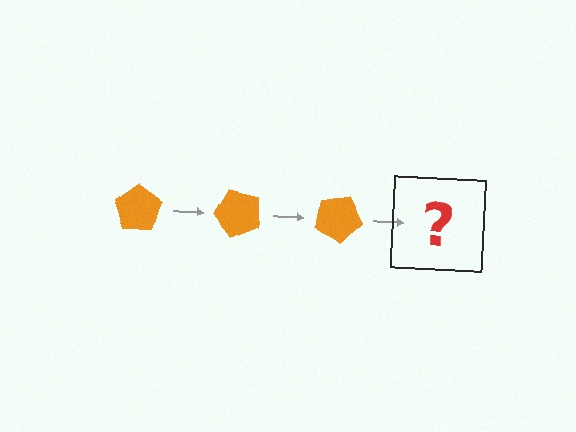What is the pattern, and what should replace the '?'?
The pattern is that the pentagon rotates 50 degrees each step. The '?' should be an orange pentagon rotated 150 degrees.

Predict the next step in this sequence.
The next step is an orange pentagon rotated 150 degrees.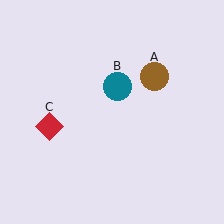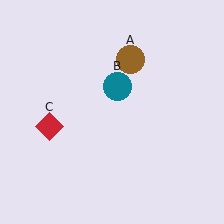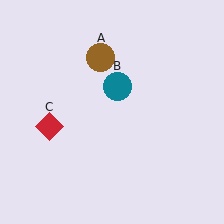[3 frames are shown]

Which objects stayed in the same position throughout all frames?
Teal circle (object B) and red diamond (object C) remained stationary.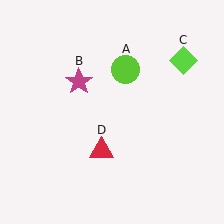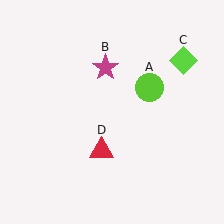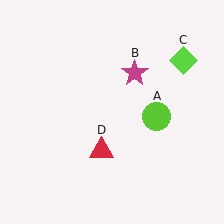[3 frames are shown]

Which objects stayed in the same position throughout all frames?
Lime diamond (object C) and red triangle (object D) remained stationary.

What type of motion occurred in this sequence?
The lime circle (object A), magenta star (object B) rotated clockwise around the center of the scene.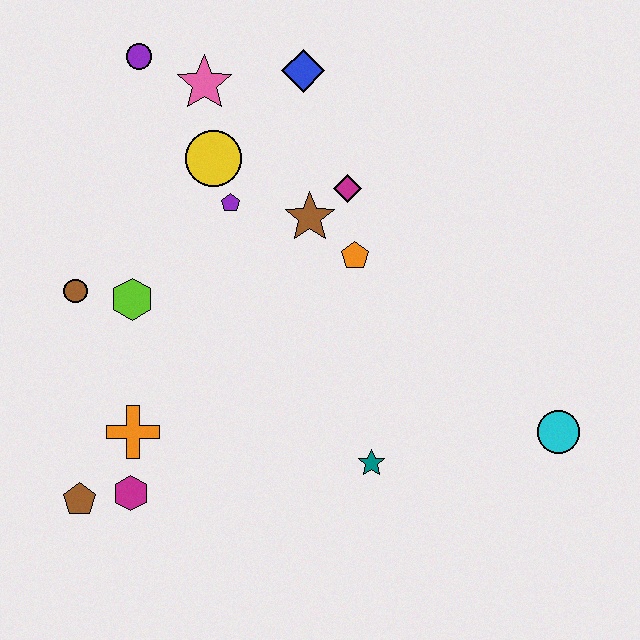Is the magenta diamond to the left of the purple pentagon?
No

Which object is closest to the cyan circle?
The teal star is closest to the cyan circle.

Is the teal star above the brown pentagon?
Yes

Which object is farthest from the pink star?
The cyan circle is farthest from the pink star.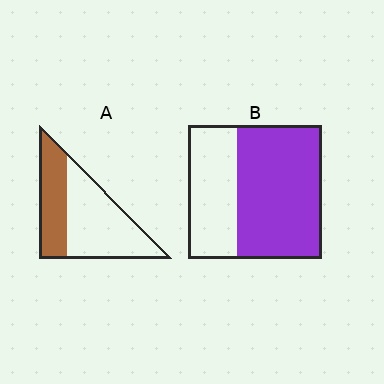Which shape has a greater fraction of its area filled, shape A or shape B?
Shape B.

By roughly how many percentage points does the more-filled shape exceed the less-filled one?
By roughly 25 percentage points (B over A).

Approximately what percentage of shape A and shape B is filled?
A is approximately 40% and B is approximately 65%.